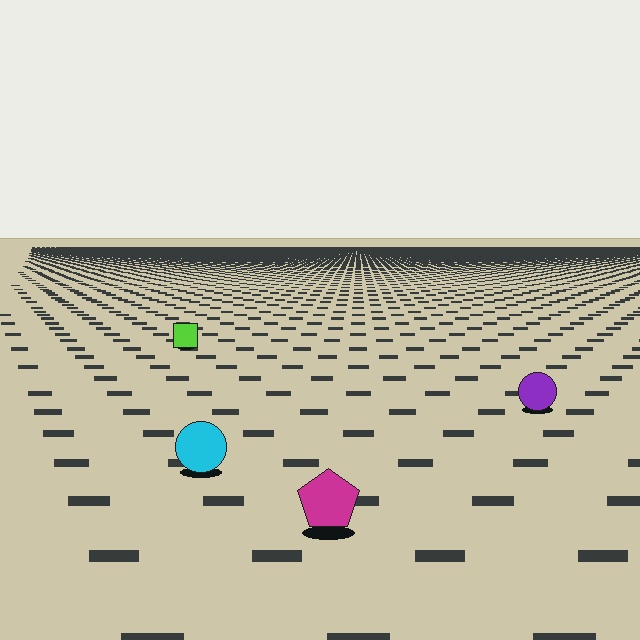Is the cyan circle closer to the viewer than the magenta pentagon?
No. The magenta pentagon is closer — you can tell from the texture gradient: the ground texture is coarser near it.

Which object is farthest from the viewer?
The lime square is farthest from the viewer. It appears smaller and the ground texture around it is denser.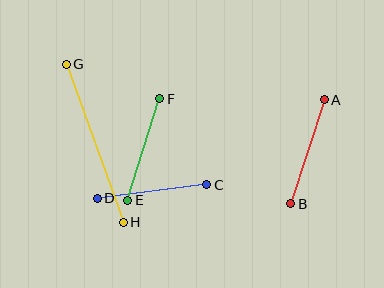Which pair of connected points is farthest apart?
Points G and H are farthest apart.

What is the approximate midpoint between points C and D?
The midpoint is at approximately (152, 191) pixels.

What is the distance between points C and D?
The distance is approximately 110 pixels.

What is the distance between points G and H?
The distance is approximately 168 pixels.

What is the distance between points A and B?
The distance is approximately 109 pixels.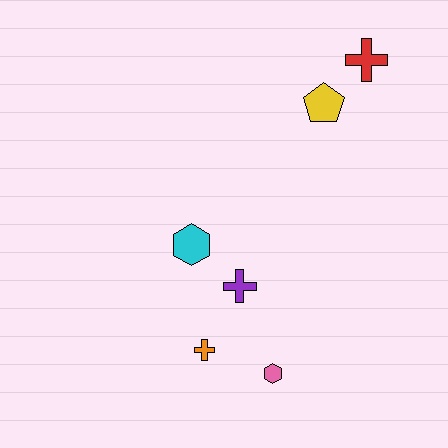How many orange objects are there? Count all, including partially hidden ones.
There is 1 orange object.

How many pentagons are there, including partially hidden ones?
There is 1 pentagon.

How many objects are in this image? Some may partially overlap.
There are 6 objects.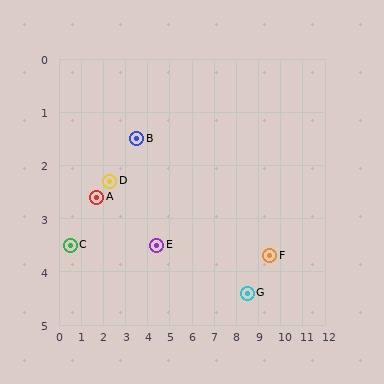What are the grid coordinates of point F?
Point F is at approximately (9.5, 3.7).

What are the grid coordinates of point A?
Point A is at approximately (1.7, 2.6).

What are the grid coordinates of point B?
Point B is at approximately (3.5, 1.5).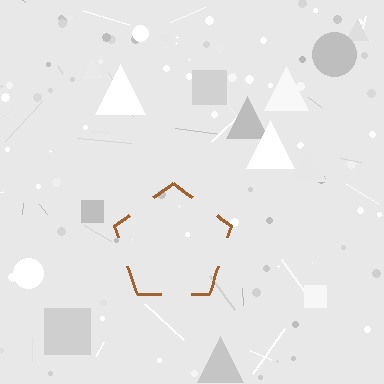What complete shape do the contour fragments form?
The contour fragments form a pentagon.